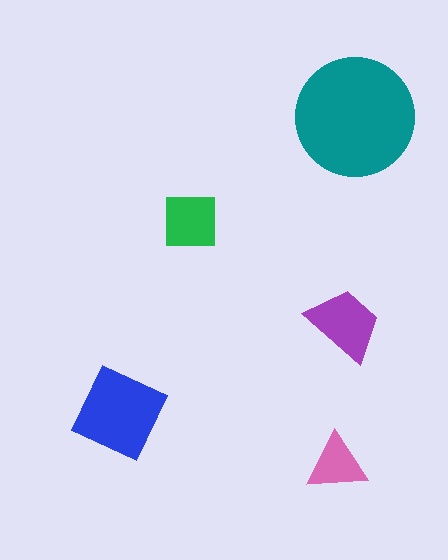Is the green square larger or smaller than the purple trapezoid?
Smaller.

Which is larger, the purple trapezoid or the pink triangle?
The purple trapezoid.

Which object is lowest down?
The pink triangle is bottommost.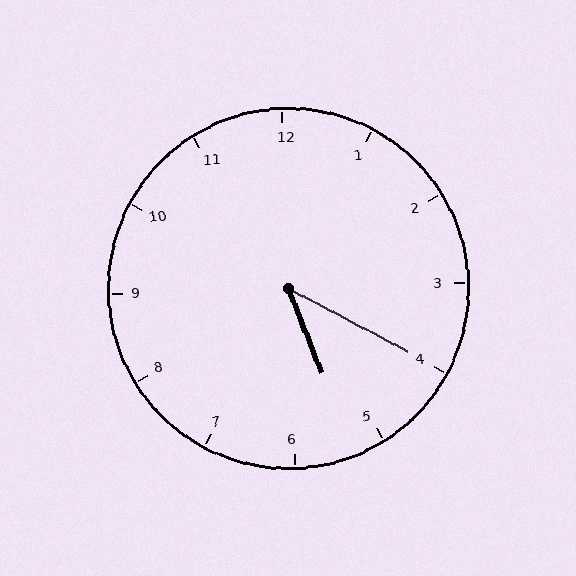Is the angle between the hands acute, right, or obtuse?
It is acute.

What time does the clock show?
5:20.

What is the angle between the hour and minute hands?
Approximately 40 degrees.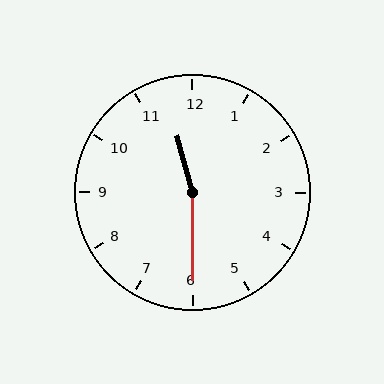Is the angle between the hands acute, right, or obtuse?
It is obtuse.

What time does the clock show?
11:30.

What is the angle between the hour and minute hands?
Approximately 165 degrees.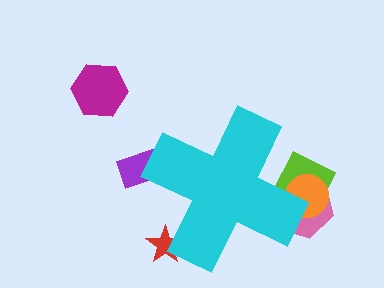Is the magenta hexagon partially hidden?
No, the magenta hexagon is fully visible.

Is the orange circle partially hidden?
Yes, the orange circle is partially hidden behind the cyan cross.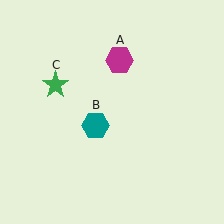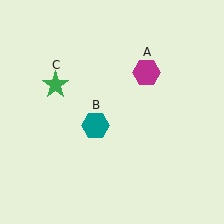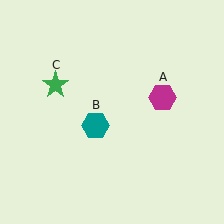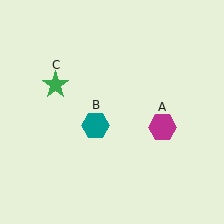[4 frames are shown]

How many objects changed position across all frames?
1 object changed position: magenta hexagon (object A).